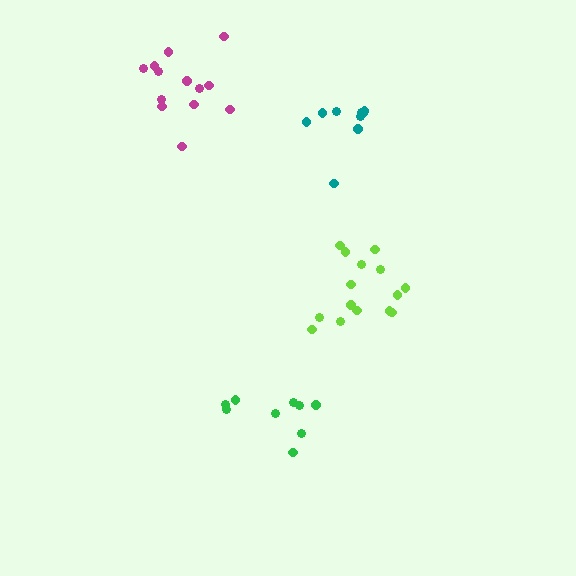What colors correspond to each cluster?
The clusters are colored: lime, teal, magenta, green.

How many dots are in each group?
Group 1: 15 dots, Group 2: 9 dots, Group 3: 14 dots, Group 4: 9 dots (47 total).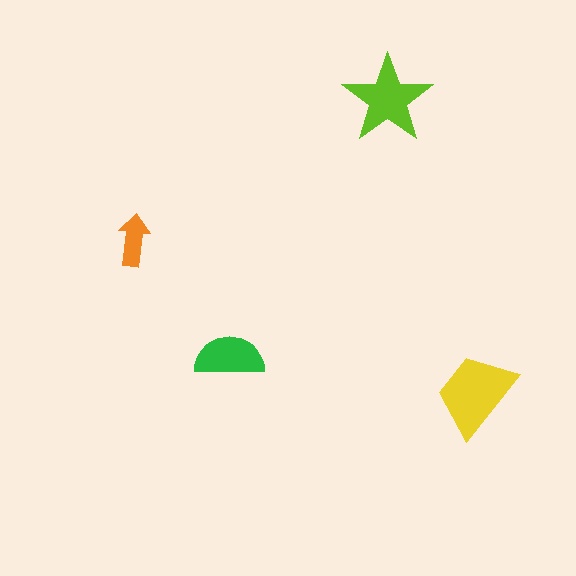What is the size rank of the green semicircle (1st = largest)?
3rd.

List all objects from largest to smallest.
The yellow trapezoid, the lime star, the green semicircle, the orange arrow.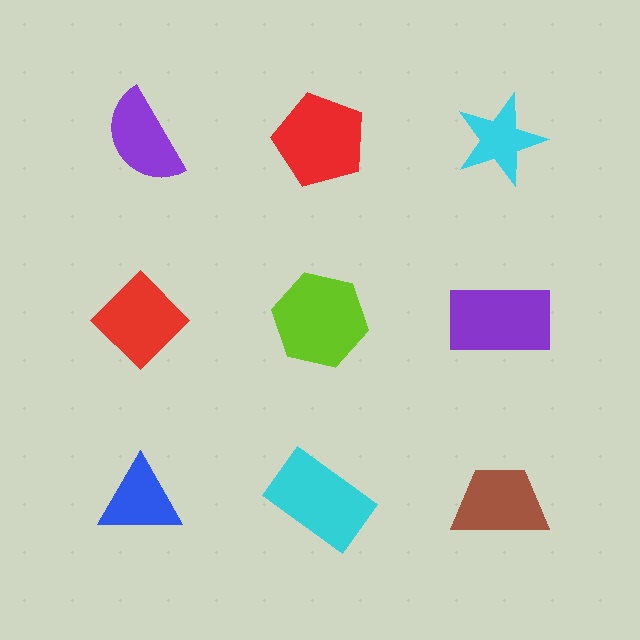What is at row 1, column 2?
A red pentagon.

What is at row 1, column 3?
A cyan star.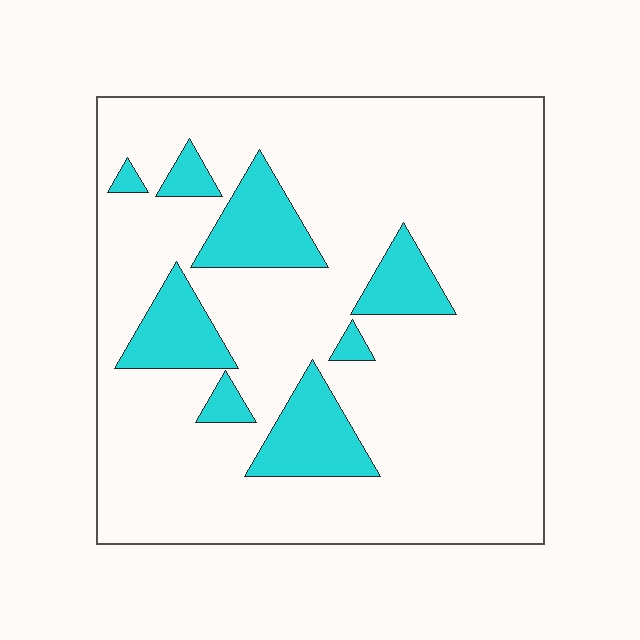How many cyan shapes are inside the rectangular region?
8.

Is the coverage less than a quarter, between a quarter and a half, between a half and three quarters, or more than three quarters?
Less than a quarter.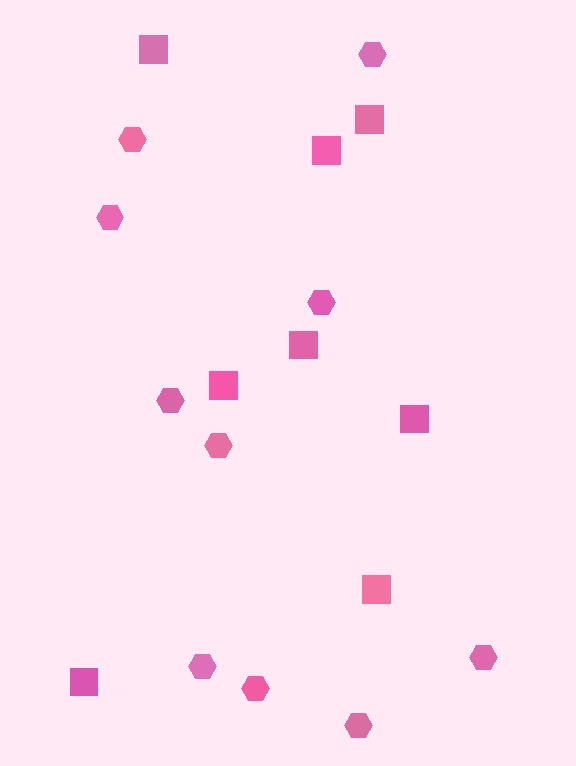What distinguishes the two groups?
There are 2 groups: one group of squares (8) and one group of hexagons (10).